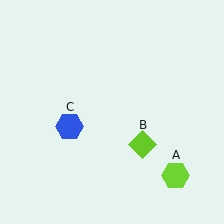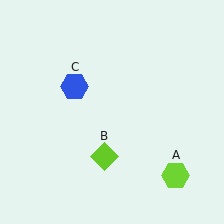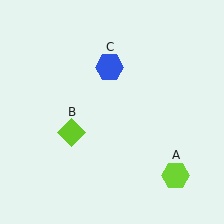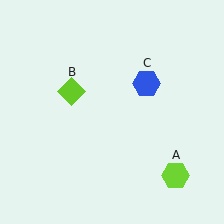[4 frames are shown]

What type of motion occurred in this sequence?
The lime diamond (object B), blue hexagon (object C) rotated clockwise around the center of the scene.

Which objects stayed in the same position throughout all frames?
Lime hexagon (object A) remained stationary.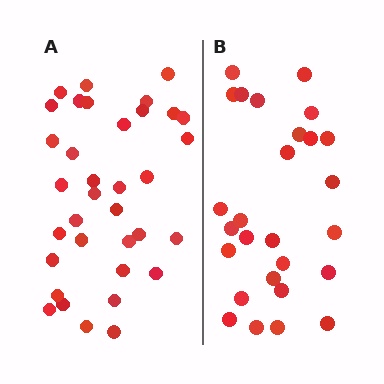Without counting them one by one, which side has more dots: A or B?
Region A (the left region) has more dots.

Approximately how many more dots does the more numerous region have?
Region A has roughly 8 or so more dots than region B.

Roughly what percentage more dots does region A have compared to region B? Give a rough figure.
About 30% more.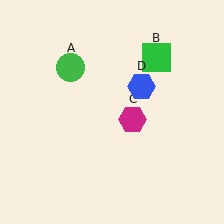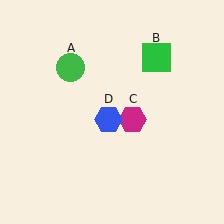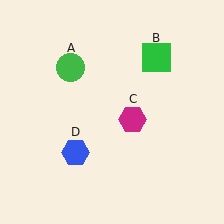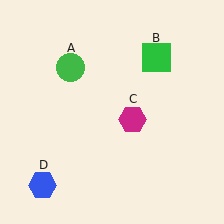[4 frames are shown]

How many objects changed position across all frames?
1 object changed position: blue hexagon (object D).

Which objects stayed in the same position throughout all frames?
Green circle (object A) and green square (object B) and magenta hexagon (object C) remained stationary.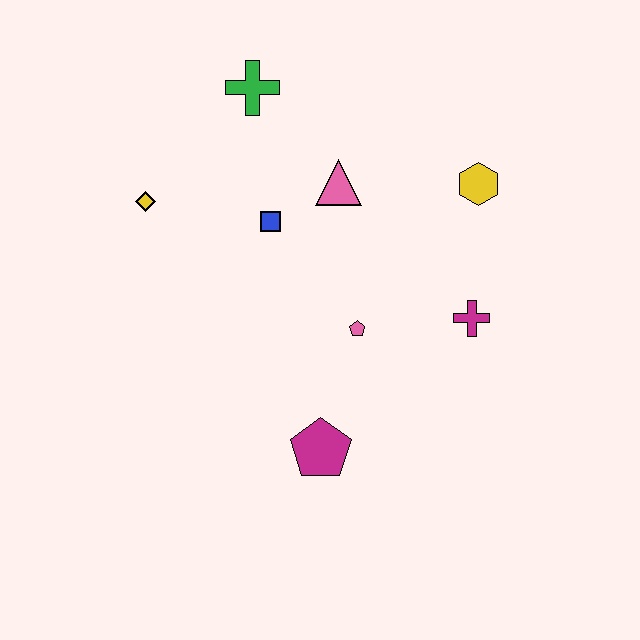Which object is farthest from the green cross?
The magenta pentagon is farthest from the green cross.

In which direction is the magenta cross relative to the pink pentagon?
The magenta cross is to the right of the pink pentagon.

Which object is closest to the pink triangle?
The blue square is closest to the pink triangle.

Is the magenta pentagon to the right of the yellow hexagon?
No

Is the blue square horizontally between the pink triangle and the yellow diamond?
Yes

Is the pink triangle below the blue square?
No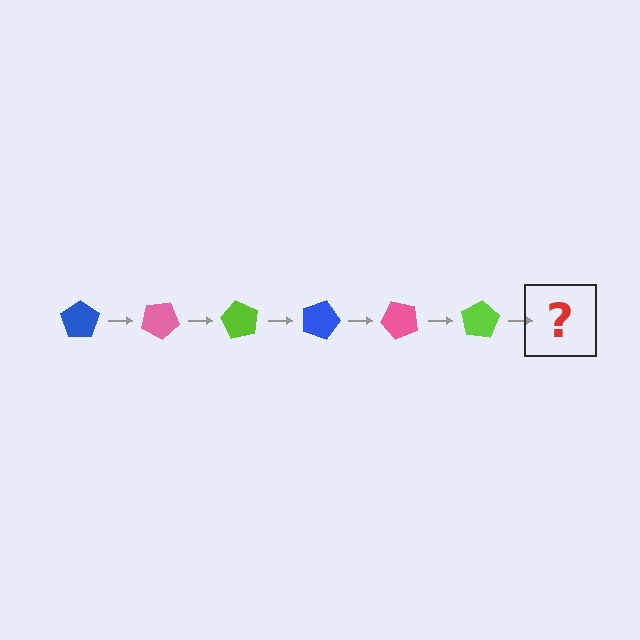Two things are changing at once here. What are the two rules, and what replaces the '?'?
The two rules are that it rotates 30 degrees each step and the color cycles through blue, pink, and lime. The '?' should be a blue pentagon, rotated 180 degrees from the start.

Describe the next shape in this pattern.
It should be a blue pentagon, rotated 180 degrees from the start.